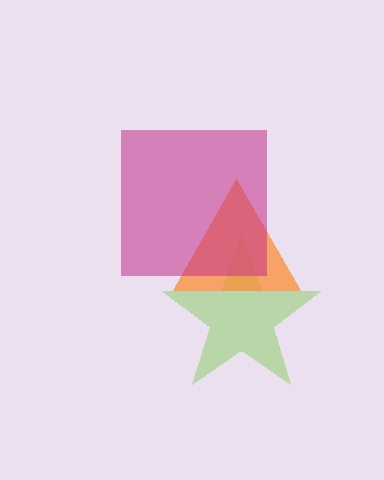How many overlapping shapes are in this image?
There are 3 overlapping shapes in the image.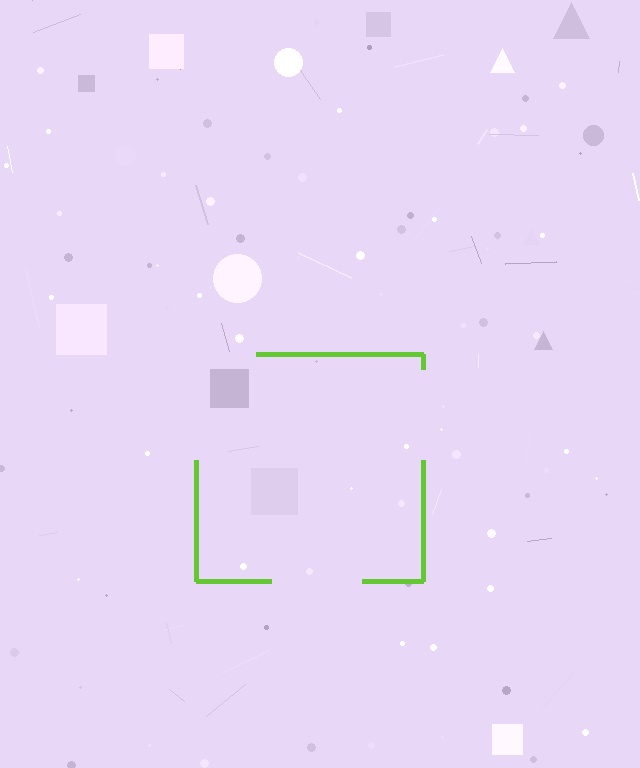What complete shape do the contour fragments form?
The contour fragments form a square.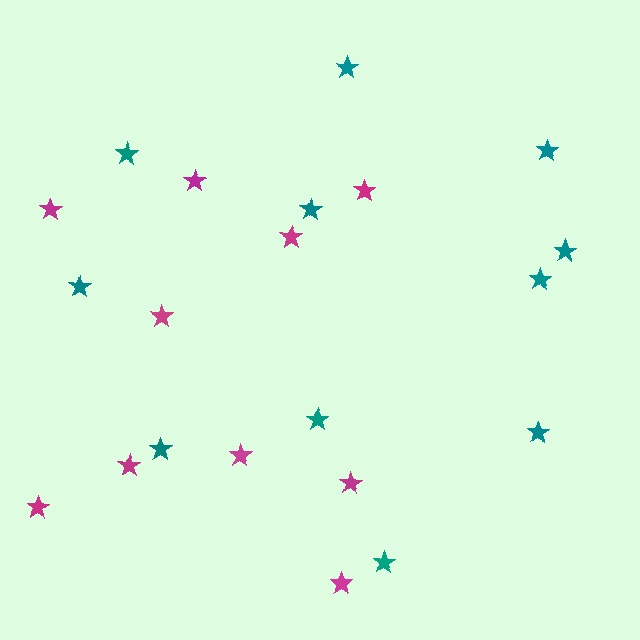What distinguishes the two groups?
There are 2 groups: one group of teal stars (11) and one group of magenta stars (10).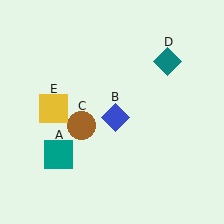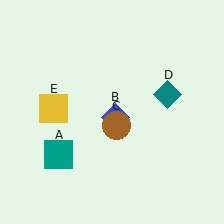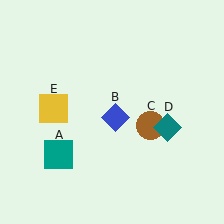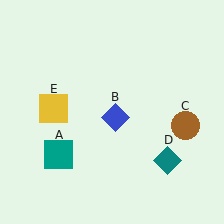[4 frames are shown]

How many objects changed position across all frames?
2 objects changed position: brown circle (object C), teal diamond (object D).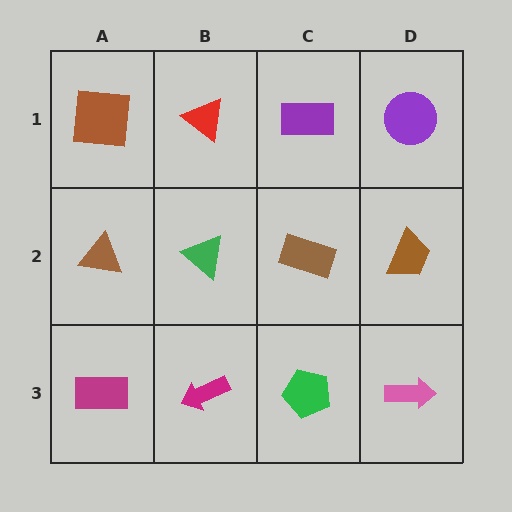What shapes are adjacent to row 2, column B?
A red triangle (row 1, column B), a magenta arrow (row 3, column B), a brown triangle (row 2, column A), a brown rectangle (row 2, column C).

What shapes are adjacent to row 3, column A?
A brown triangle (row 2, column A), a magenta arrow (row 3, column B).